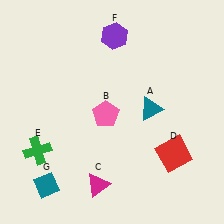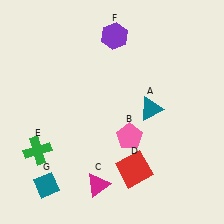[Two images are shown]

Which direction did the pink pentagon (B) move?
The pink pentagon (B) moved right.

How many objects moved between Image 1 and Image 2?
2 objects moved between the two images.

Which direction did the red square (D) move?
The red square (D) moved left.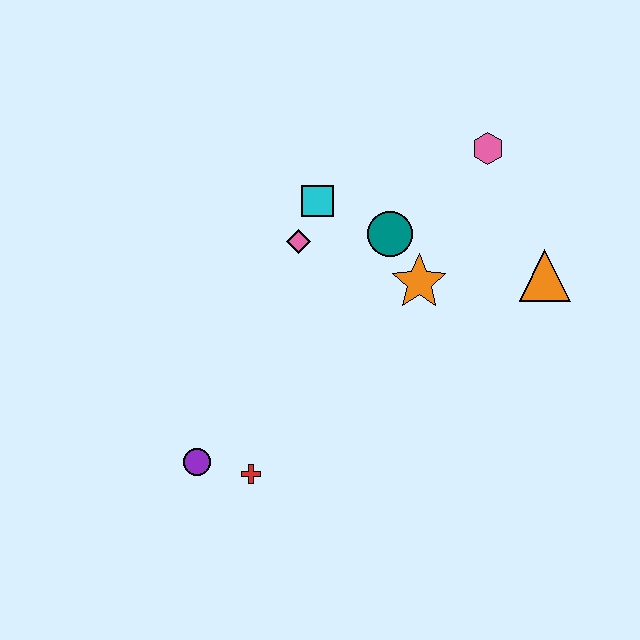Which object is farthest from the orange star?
The purple circle is farthest from the orange star.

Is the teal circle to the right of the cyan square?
Yes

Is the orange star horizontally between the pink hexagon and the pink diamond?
Yes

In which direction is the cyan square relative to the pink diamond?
The cyan square is above the pink diamond.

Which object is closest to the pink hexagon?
The teal circle is closest to the pink hexagon.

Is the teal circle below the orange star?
No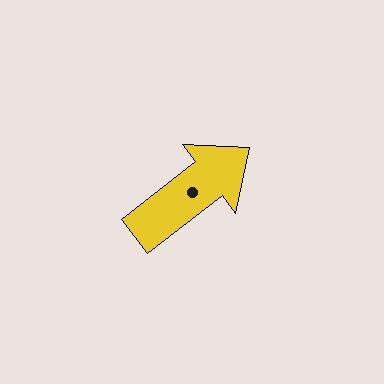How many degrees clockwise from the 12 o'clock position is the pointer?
Approximately 52 degrees.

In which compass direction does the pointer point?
Northeast.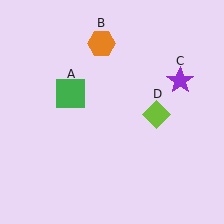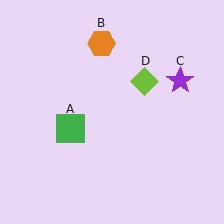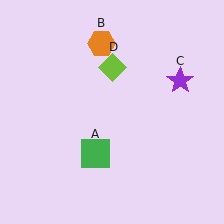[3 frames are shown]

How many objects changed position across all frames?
2 objects changed position: green square (object A), lime diamond (object D).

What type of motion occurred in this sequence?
The green square (object A), lime diamond (object D) rotated counterclockwise around the center of the scene.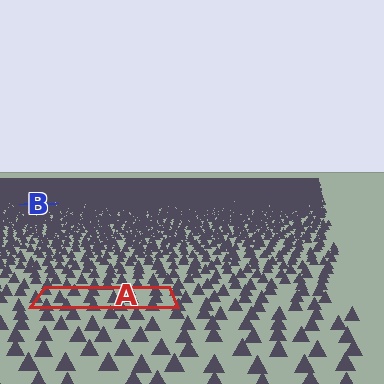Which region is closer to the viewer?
Region A is closer. The texture elements there are larger and more spread out.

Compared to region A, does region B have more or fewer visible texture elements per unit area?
Region B has more texture elements per unit area — they are packed more densely because it is farther away.